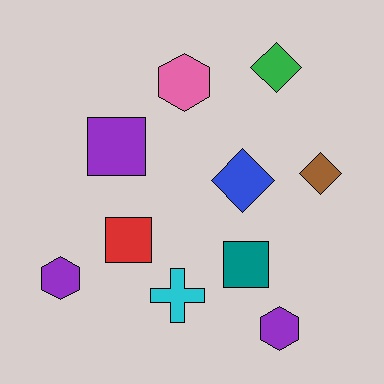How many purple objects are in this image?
There are 3 purple objects.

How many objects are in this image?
There are 10 objects.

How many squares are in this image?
There are 3 squares.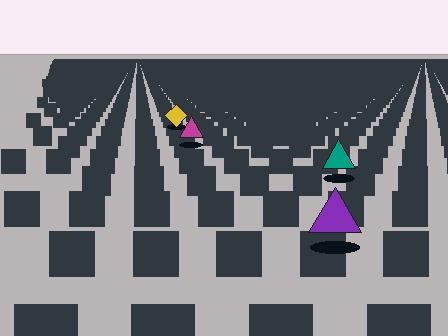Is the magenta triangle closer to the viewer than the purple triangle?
No. The purple triangle is closer — you can tell from the texture gradient: the ground texture is coarser near it.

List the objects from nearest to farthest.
From nearest to farthest: the purple triangle, the teal triangle, the magenta triangle, the yellow diamond.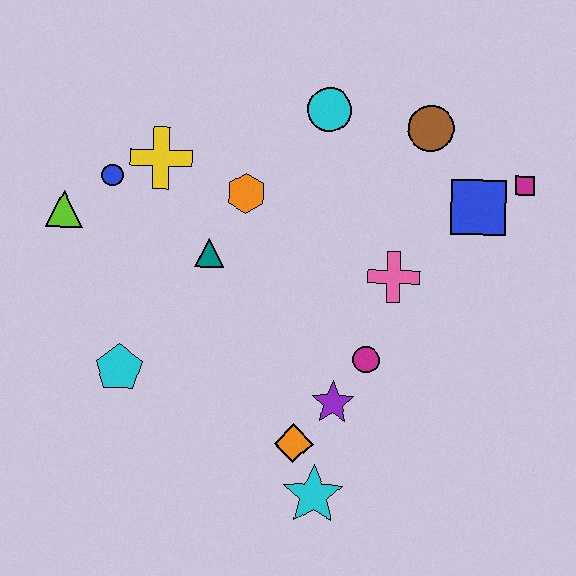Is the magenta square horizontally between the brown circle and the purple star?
No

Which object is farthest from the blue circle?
The magenta square is farthest from the blue circle.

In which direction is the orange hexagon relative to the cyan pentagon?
The orange hexagon is above the cyan pentagon.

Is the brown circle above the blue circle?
Yes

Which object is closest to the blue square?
The magenta square is closest to the blue square.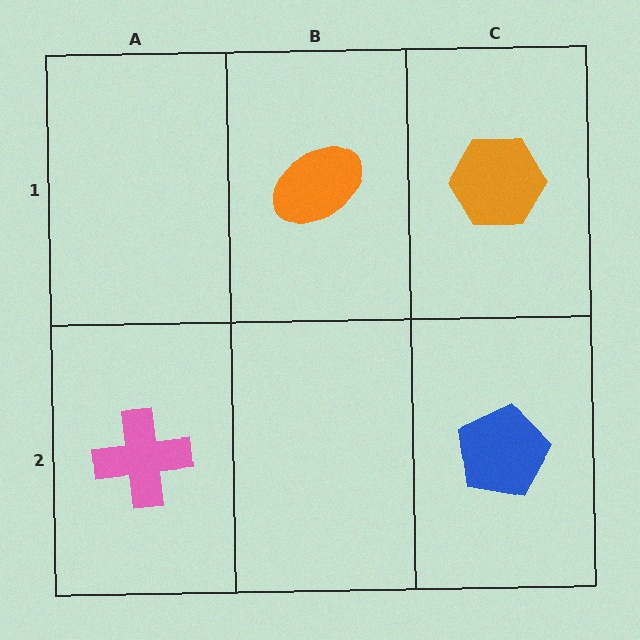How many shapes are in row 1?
2 shapes.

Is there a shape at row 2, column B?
No, that cell is empty.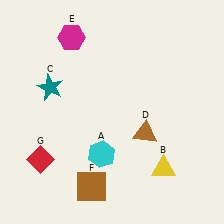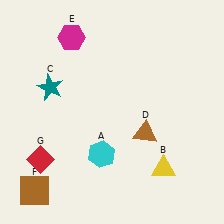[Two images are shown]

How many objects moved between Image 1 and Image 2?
1 object moved between the two images.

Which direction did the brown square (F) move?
The brown square (F) moved left.